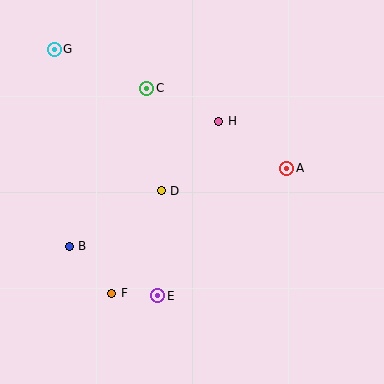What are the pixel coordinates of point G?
Point G is at (54, 49).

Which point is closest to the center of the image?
Point D at (161, 191) is closest to the center.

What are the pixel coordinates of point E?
Point E is at (158, 296).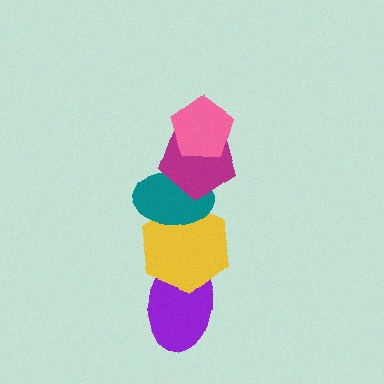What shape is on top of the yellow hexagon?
The teal ellipse is on top of the yellow hexagon.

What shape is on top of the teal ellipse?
The magenta pentagon is on top of the teal ellipse.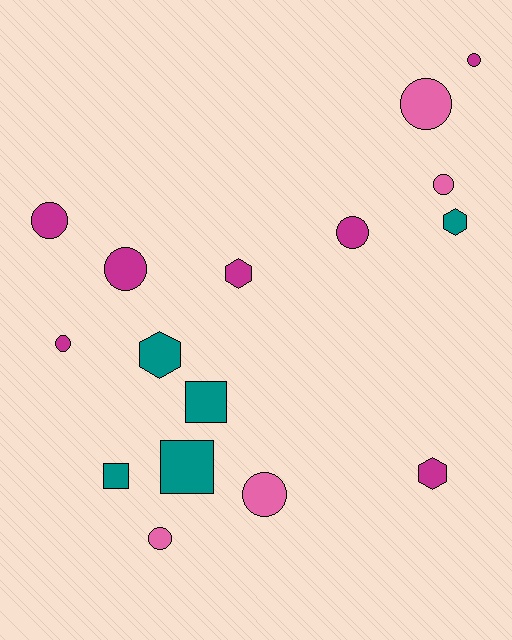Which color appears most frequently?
Magenta, with 7 objects.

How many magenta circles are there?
There are 5 magenta circles.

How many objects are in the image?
There are 16 objects.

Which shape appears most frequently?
Circle, with 9 objects.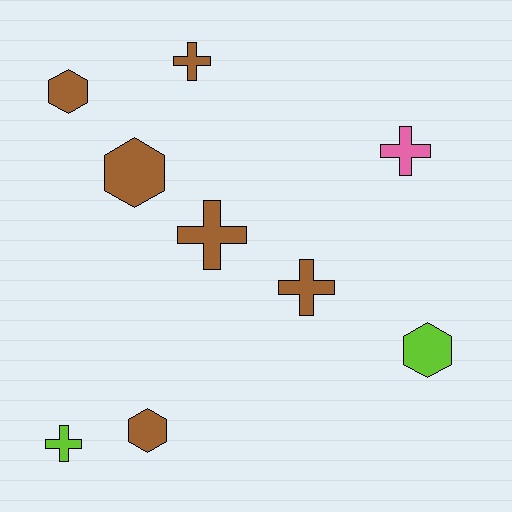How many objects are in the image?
There are 9 objects.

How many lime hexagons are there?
There is 1 lime hexagon.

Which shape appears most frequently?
Cross, with 5 objects.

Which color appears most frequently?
Brown, with 6 objects.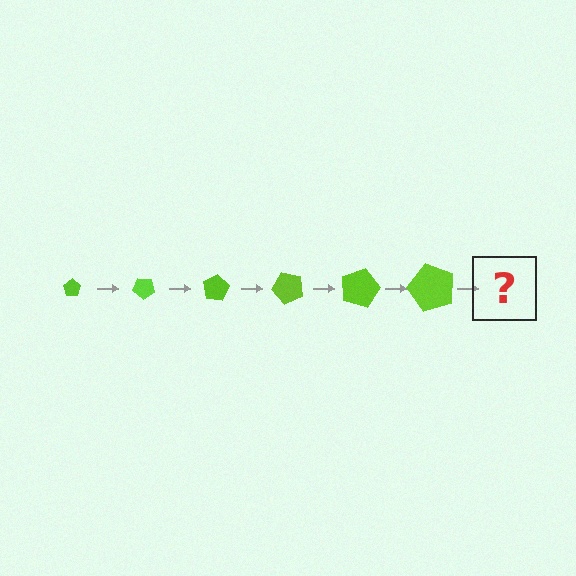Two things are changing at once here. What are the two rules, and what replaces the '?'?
The two rules are that the pentagon grows larger each step and it rotates 40 degrees each step. The '?' should be a pentagon, larger than the previous one and rotated 240 degrees from the start.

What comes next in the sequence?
The next element should be a pentagon, larger than the previous one and rotated 240 degrees from the start.